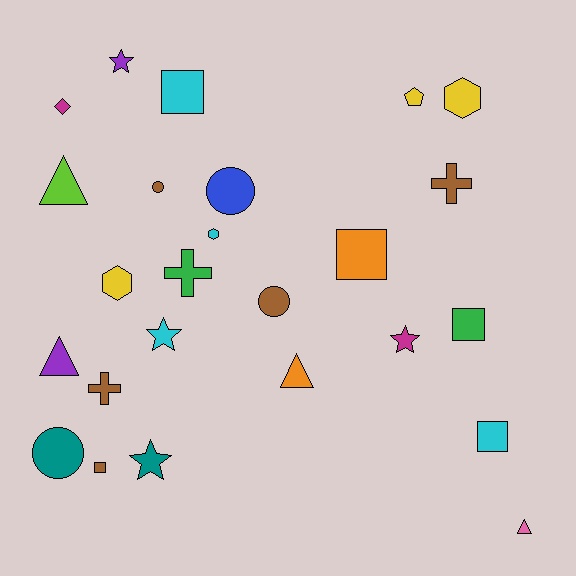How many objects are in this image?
There are 25 objects.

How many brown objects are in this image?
There are 5 brown objects.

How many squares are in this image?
There are 5 squares.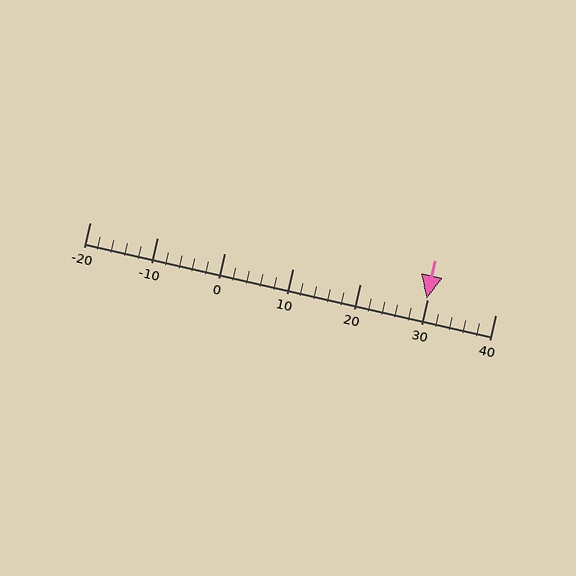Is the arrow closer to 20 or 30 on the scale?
The arrow is closer to 30.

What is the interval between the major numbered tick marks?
The major tick marks are spaced 10 units apart.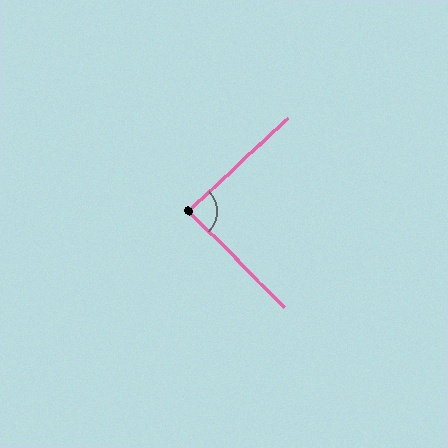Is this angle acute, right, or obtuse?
It is approximately a right angle.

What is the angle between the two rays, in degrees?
Approximately 88 degrees.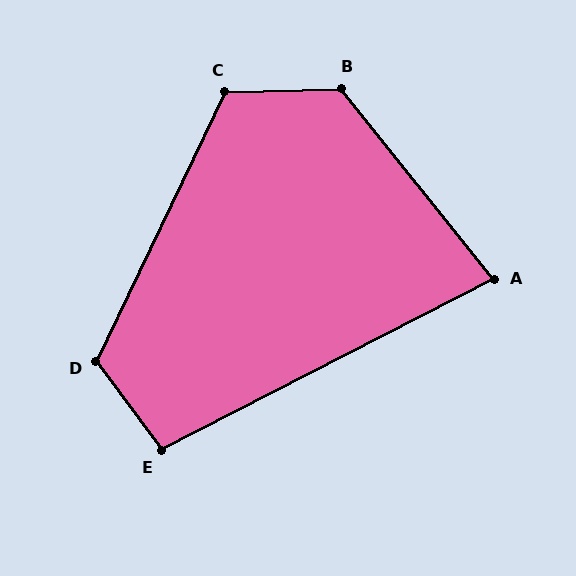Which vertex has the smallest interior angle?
A, at approximately 78 degrees.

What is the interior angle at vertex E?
Approximately 99 degrees (obtuse).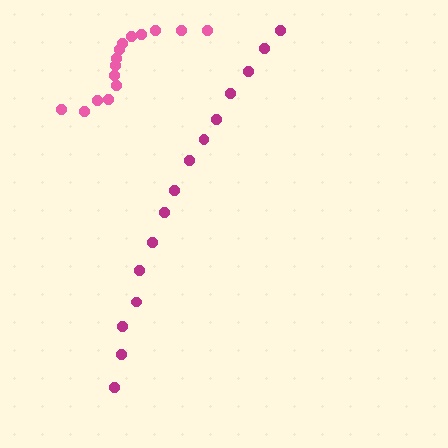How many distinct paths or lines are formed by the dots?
There are 2 distinct paths.